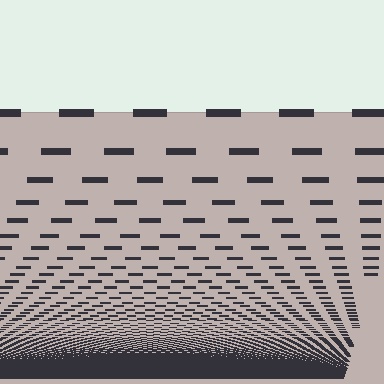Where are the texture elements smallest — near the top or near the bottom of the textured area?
Near the bottom.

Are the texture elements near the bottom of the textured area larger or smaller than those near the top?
Smaller. The gradient is inverted — elements near the bottom are smaller and denser.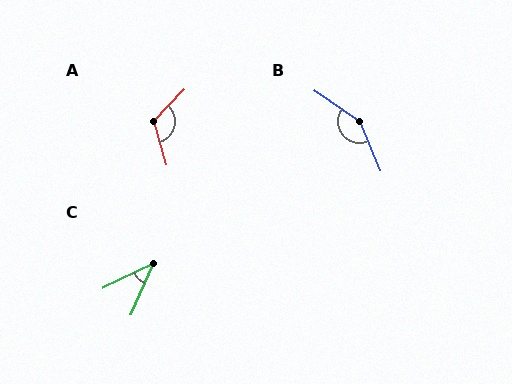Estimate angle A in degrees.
Approximately 120 degrees.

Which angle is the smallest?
C, at approximately 40 degrees.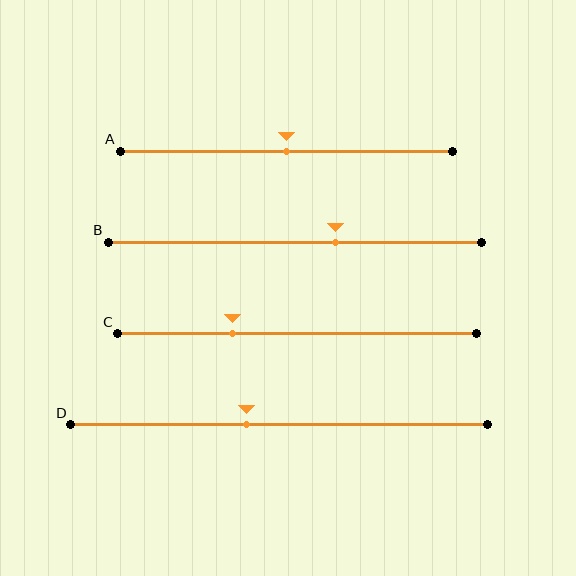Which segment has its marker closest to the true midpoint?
Segment A has its marker closest to the true midpoint.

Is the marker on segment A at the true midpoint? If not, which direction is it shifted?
Yes, the marker on segment A is at the true midpoint.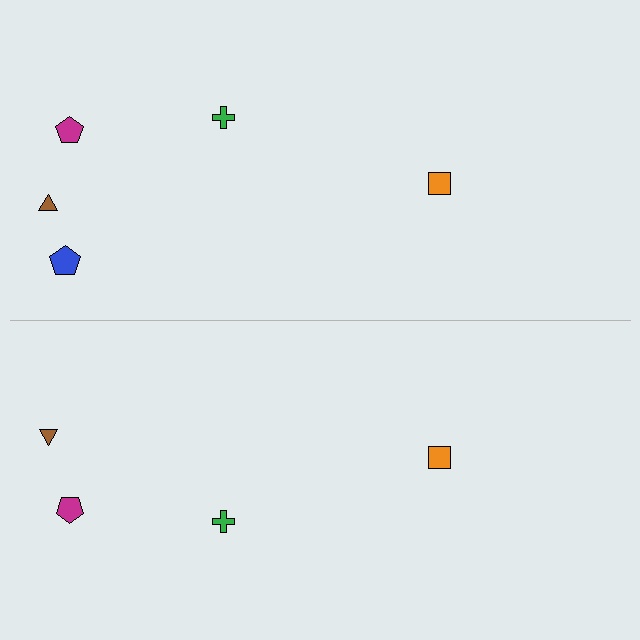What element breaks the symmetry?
A blue pentagon is missing from the bottom side.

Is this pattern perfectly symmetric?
No, the pattern is not perfectly symmetric. A blue pentagon is missing from the bottom side.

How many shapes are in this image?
There are 9 shapes in this image.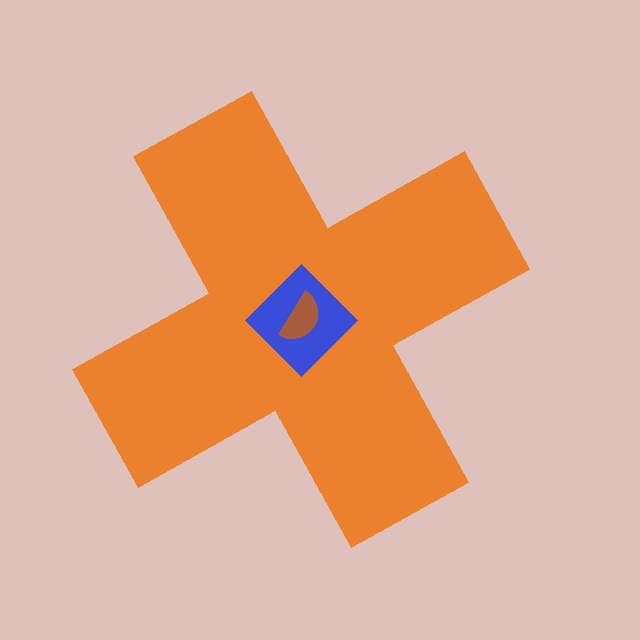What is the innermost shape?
The brown semicircle.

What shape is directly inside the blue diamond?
The brown semicircle.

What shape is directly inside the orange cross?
The blue diamond.